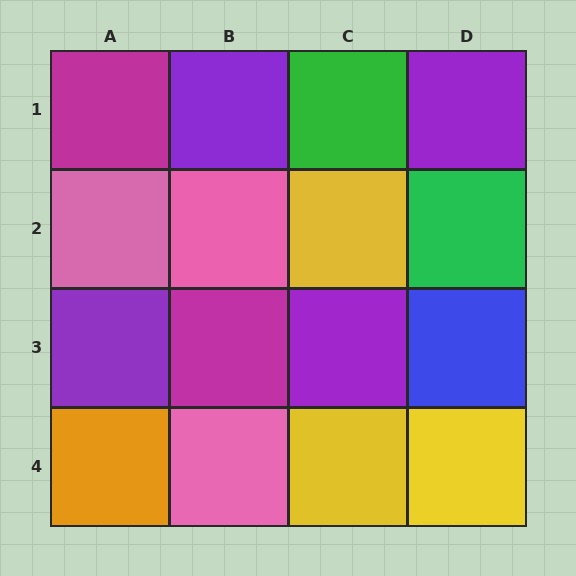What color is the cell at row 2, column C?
Yellow.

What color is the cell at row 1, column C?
Green.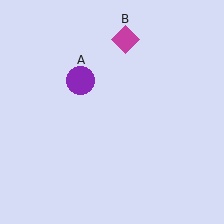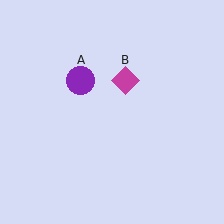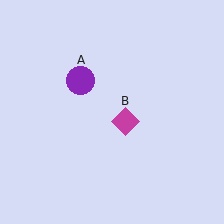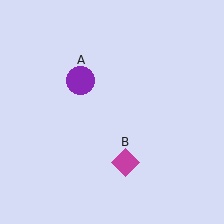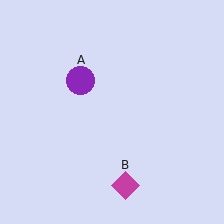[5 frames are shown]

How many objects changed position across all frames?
1 object changed position: magenta diamond (object B).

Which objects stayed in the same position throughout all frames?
Purple circle (object A) remained stationary.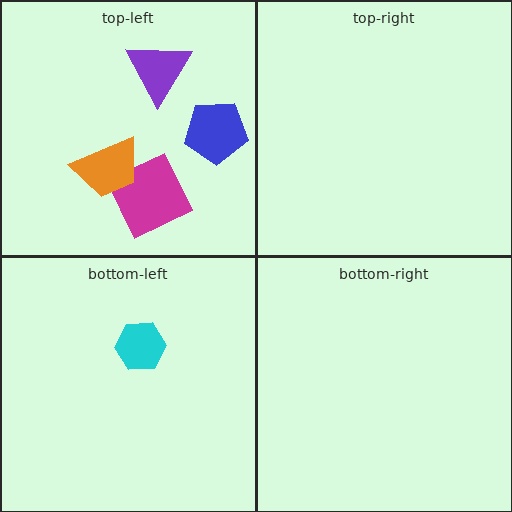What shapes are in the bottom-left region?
The cyan hexagon.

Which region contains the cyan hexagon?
The bottom-left region.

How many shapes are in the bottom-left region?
1.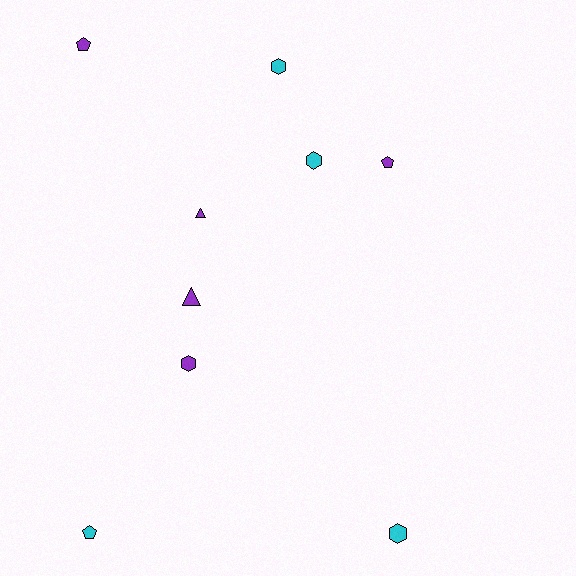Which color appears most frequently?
Purple, with 5 objects.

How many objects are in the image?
There are 9 objects.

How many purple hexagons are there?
There is 1 purple hexagon.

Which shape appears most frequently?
Hexagon, with 4 objects.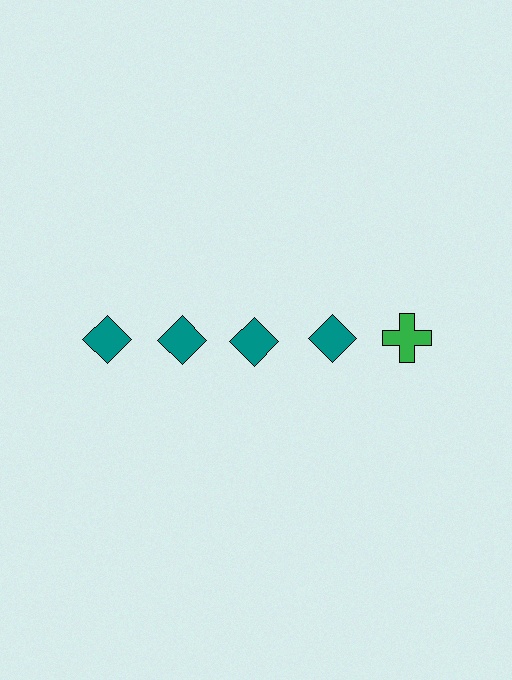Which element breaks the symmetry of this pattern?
The green cross in the top row, rightmost column breaks the symmetry. All other shapes are teal diamonds.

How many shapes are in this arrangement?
There are 5 shapes arranged in a grid pattern.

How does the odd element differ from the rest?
It differs in both color (green instead of teal) and shape (cross instead of diamond).